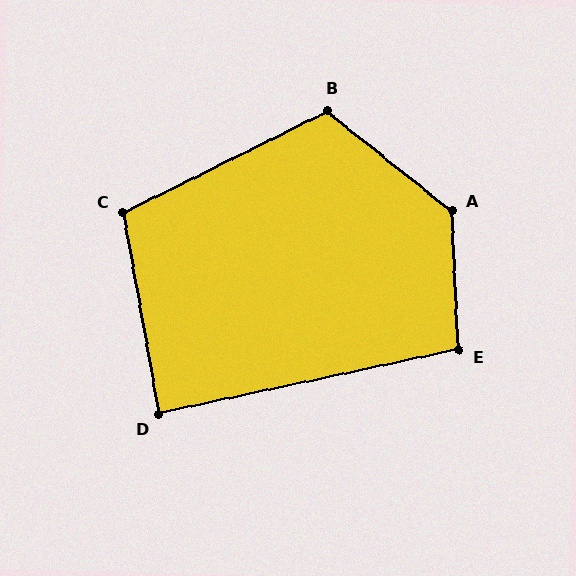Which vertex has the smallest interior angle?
D, at approximately 88 degrees.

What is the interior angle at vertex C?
Approximately 107 degrees (obtuse).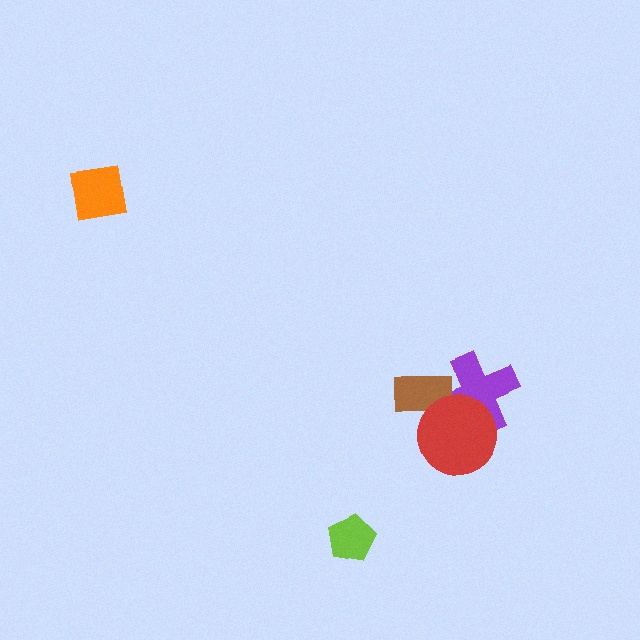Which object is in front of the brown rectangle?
The red circle is in front of the brown rectangle.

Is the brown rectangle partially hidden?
Yes, it is partially covered by another shape.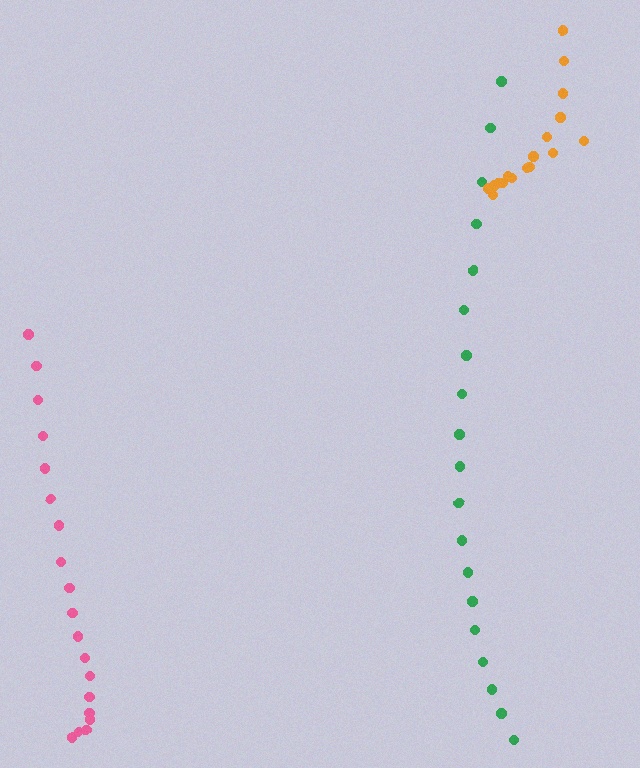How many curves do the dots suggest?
There are 3 distinct paths.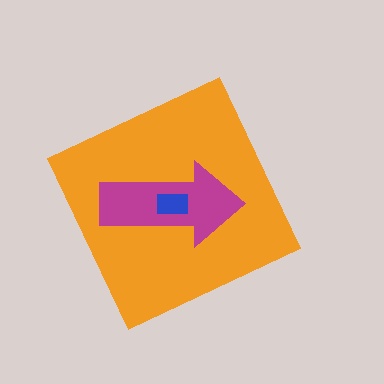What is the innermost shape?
The blue rectangle.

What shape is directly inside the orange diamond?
The magenta arrow.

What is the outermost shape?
The orange diamond.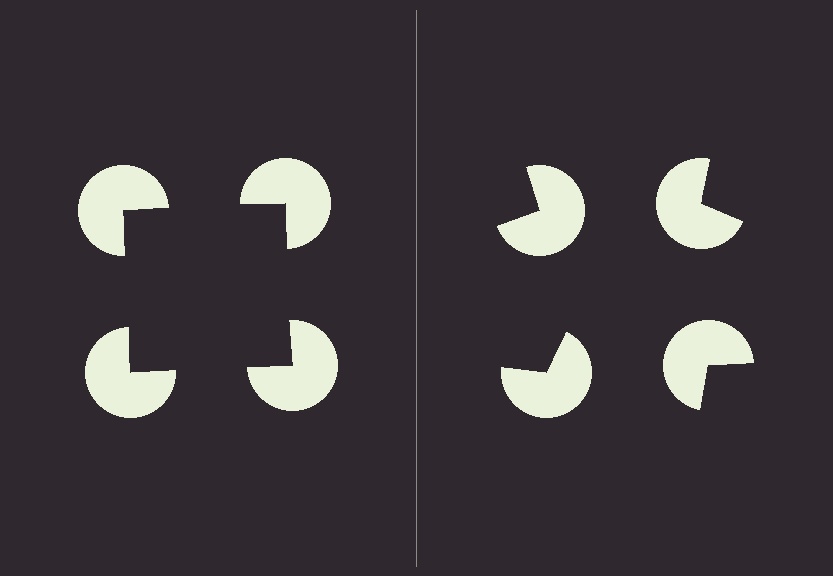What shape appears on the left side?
An illusory square.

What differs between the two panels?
The pac-man discs are positioned identically on both sides; only the wedge orientations differ. On the left they align to a square; on the right they are misaligned.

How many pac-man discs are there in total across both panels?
8 — 4 on each side.